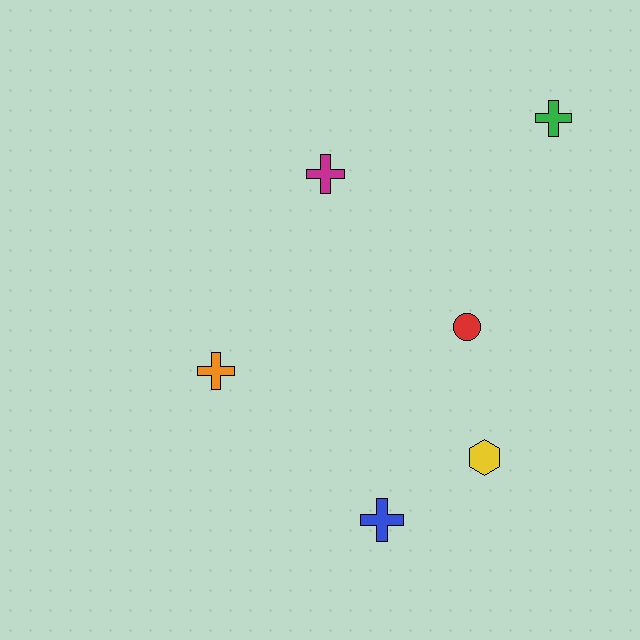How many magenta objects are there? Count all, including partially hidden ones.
There is 1 magenta object.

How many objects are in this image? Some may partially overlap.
There are 6 objects.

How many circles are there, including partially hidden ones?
There is 1 circle.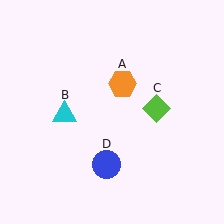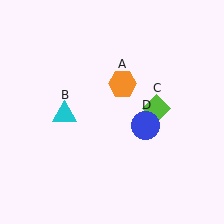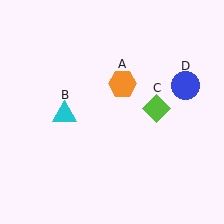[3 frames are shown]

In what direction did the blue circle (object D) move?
The blue circle (object D) moved up and to the right.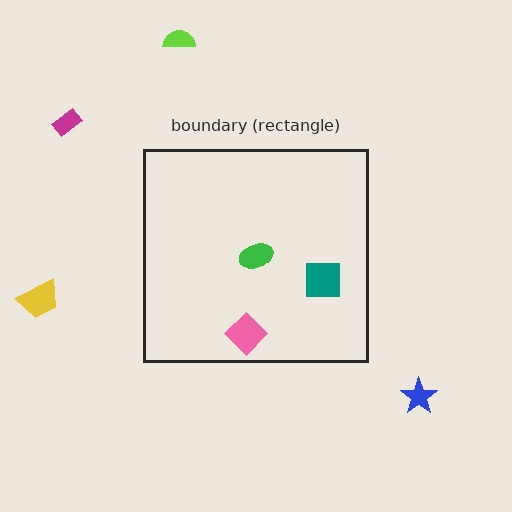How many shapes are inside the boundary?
3 inside, 4 outside.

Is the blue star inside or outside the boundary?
Outside.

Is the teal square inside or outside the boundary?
Inside.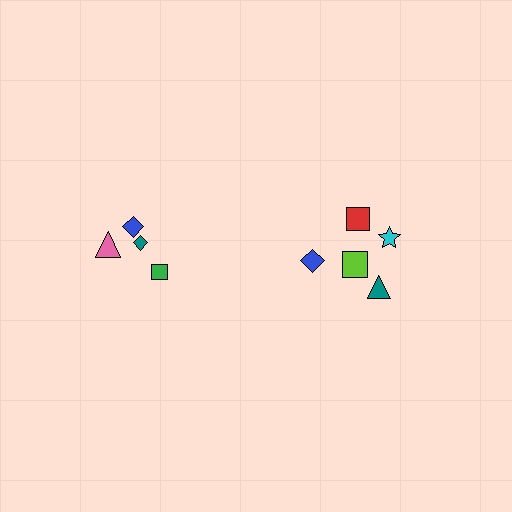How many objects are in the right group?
There are 6 objects.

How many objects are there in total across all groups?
There are 10 objects.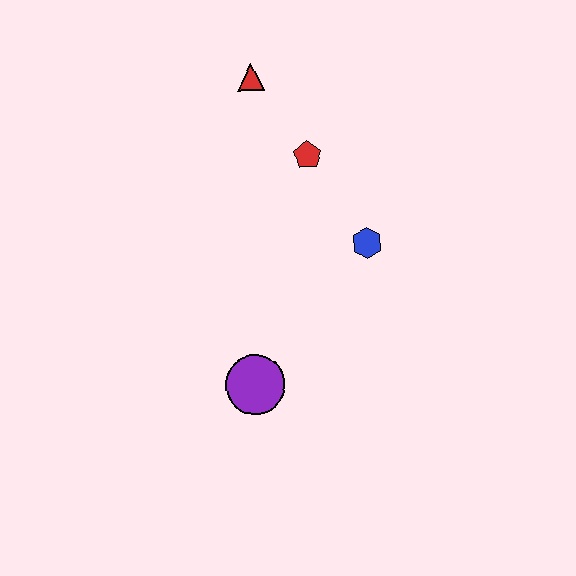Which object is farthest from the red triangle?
The purple circle is farthest from the red triangle.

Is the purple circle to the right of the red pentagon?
No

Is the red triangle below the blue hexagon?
No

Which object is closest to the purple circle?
The blue hexagon is closest to the purple circle.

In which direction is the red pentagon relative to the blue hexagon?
The red pentagon is above the blue hexagon.